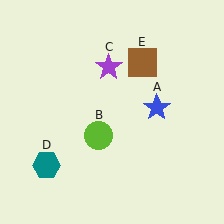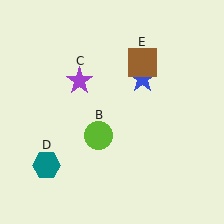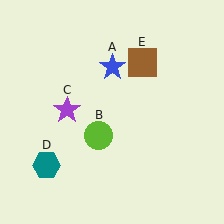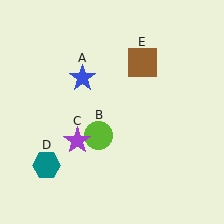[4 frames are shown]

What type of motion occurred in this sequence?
The blue star (object A), purple star (object C) rotated counterclockwise around the center of the scene.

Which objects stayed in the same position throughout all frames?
Lime circle (object B) and teal hexagon (object D) and brown square (object E) remained stationary.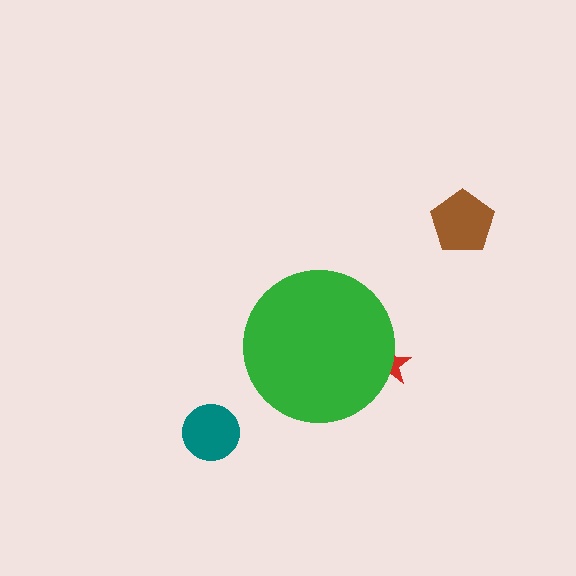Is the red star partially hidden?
Yes, the red star is partially hidden behind the green circle.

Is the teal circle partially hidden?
No, the teal circle is fully visible.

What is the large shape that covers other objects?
A green circle.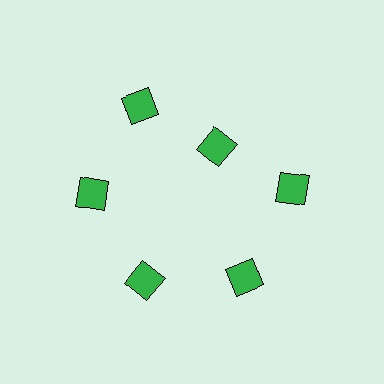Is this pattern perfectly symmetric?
No. The 6 green diamonds are arranged in a ring, but one element near the 1 o'clock position is pulled inward toward the center, breaking the 6-fold rotational symmetry.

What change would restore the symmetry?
The symmetry would be restored by moving it outward, back onto the ring so that all 6 diamonds sit at equal angles and equal distance from the center.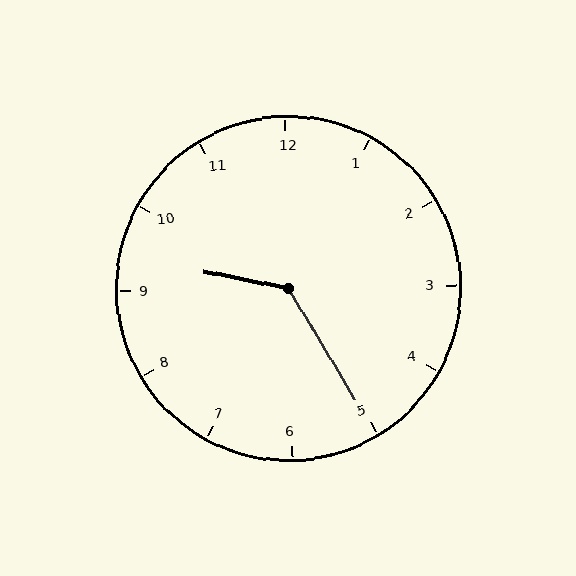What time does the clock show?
9:25.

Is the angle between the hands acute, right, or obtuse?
It is obtuse.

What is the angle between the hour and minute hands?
Approximately 132 degrees.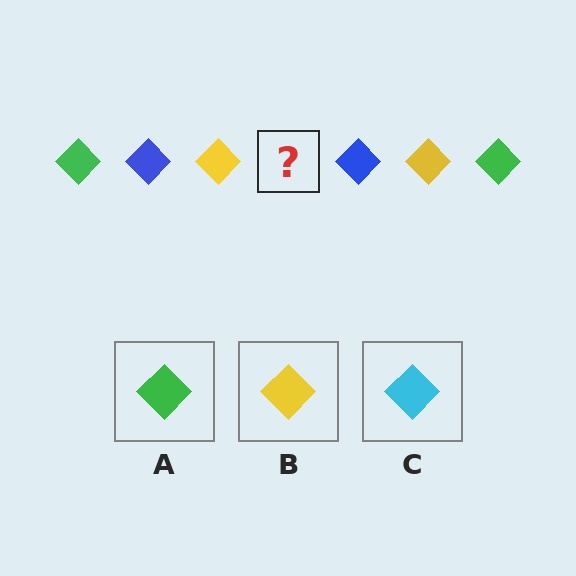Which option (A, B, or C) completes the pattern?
A.